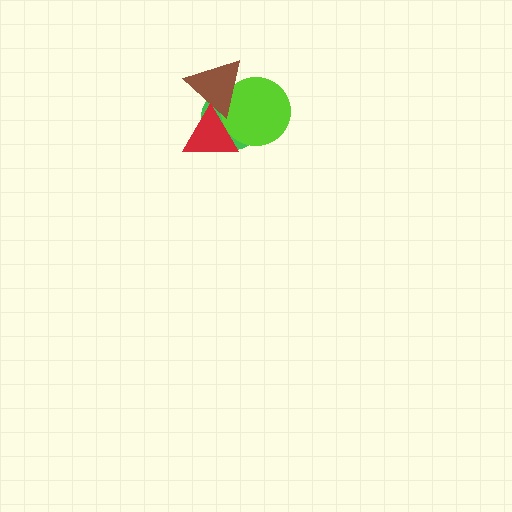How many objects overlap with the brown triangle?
3 objects overlap with the brown triangle.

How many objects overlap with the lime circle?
3 objects overlap with the lime circle.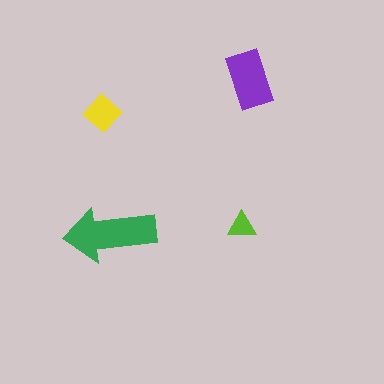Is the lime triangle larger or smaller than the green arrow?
Smaller.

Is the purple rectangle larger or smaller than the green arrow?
Smaller.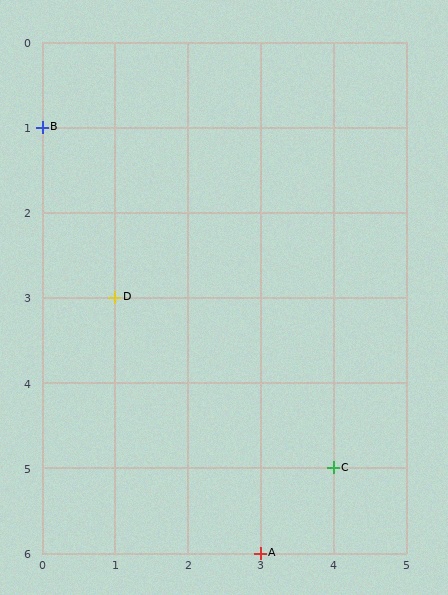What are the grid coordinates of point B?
Point B is at grid coordinates (0, 1).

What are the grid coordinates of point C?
Point C is at grid coordinates (4, 5).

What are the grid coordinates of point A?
Point A is at grid coordinates (3, 6).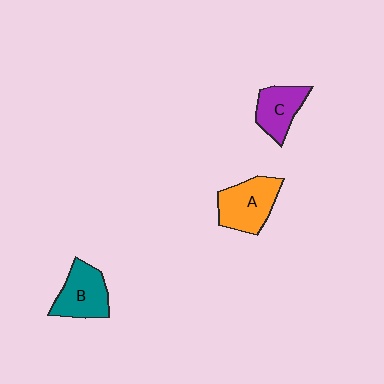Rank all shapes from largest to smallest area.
From largest to smallest: A (orange), B (teal), C (purple).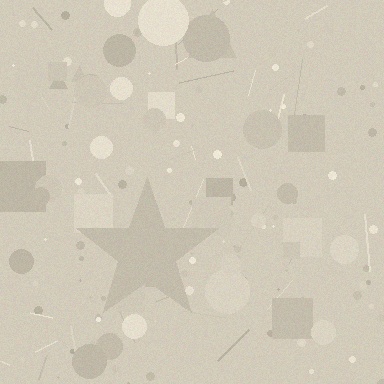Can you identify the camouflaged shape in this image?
The camouflaged shape is a star.